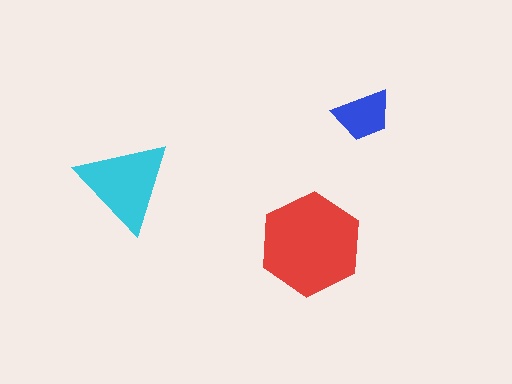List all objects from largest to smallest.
The red hexagon, the cyan triangle, the blue trapezoid.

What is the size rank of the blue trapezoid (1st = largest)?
3rd.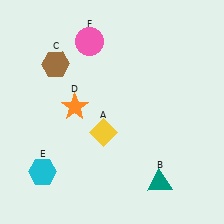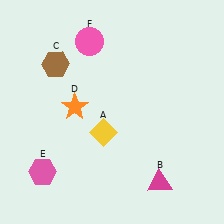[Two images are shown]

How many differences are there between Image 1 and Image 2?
There are 2 differences between the two images.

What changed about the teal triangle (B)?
In Image 1, B is teal. In Image 2, it changed to magenta.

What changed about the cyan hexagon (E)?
In Image 1, E is cyan. In Image 2, it changed to pink.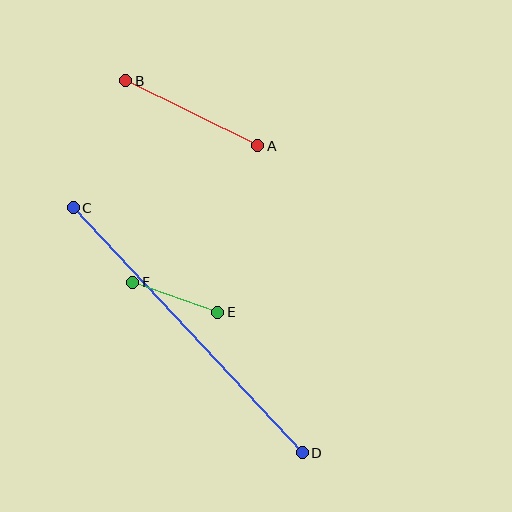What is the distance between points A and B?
The distance is approximately 147 pixels.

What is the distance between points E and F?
The distance is approximately 90 pixels.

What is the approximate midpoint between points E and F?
The midpoint is at approximately (175, 297) pixels.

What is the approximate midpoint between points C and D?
The midpoint is at approximately (188, 330) pixels.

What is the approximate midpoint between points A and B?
The midpoint is at approximately (192, 113) pixels.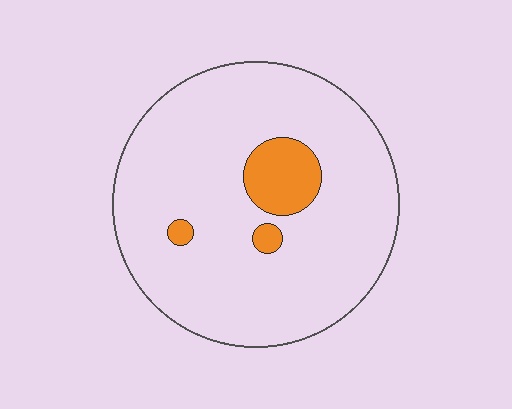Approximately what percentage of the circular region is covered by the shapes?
Approximately 10%.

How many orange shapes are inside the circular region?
3.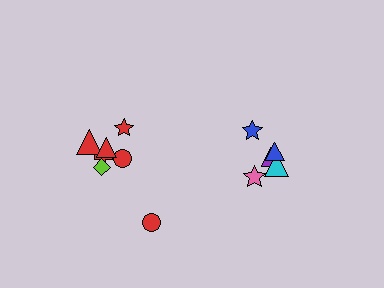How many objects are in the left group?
There are 7 objects.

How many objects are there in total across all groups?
There are 12 objects.